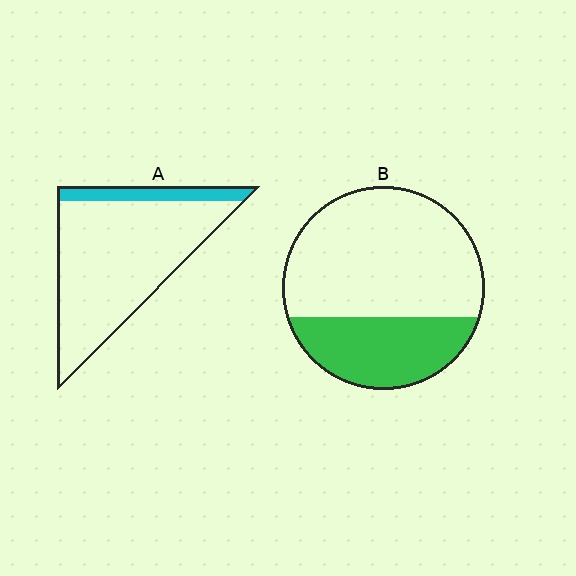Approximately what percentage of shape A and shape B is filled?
A is approximately 15% and B is approximately 30%.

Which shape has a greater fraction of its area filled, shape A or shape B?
Shape B.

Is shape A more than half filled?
No.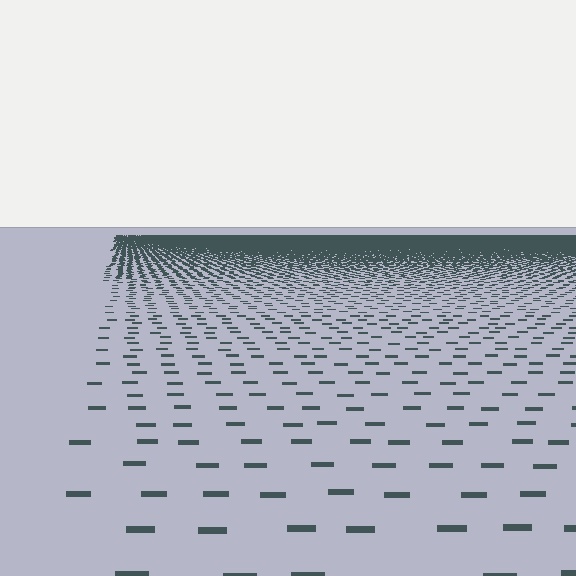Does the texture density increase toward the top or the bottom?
Density increases toward the top.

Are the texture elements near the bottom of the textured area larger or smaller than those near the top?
Larger. Near the bottom, elements are closer to the viewer and appear at a bigger on-screen size.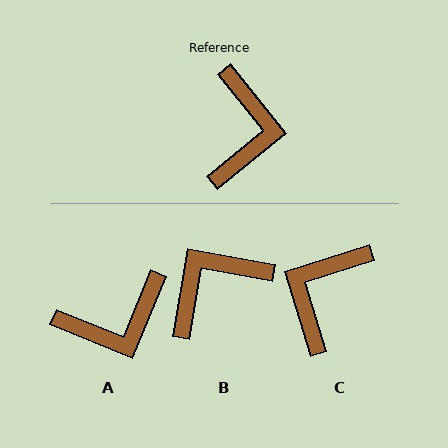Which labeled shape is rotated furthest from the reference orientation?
C, about 158 degrees away.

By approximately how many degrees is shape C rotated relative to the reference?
Approximately 158 degrees counter-clockwise.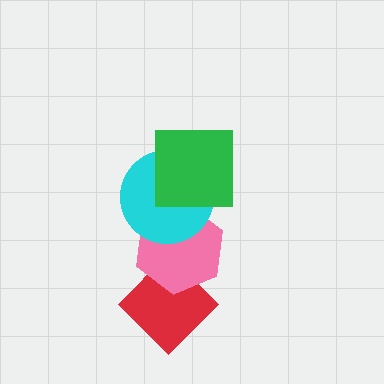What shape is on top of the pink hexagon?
The cyan circle is on top of the pink hexagon.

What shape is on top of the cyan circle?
The green square is on top of the cyan circle.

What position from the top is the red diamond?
The red diamond is 4th from the top.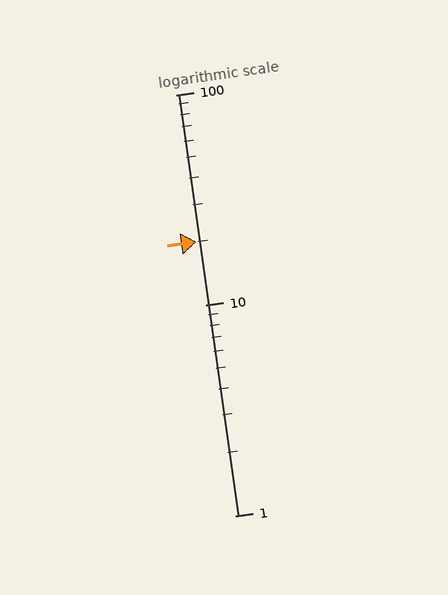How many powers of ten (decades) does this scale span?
The scale spans 2 decades, from 1 to 100.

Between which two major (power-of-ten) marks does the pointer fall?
The pointer is between 10 and 100.